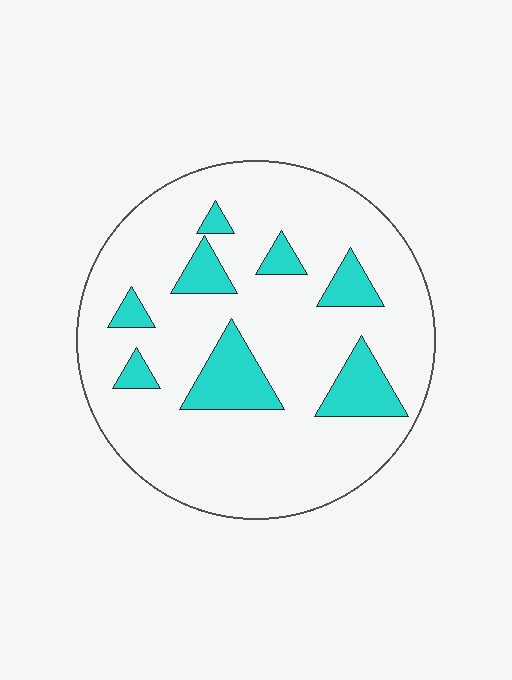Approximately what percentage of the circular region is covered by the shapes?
Approximately 15%.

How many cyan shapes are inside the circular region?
8.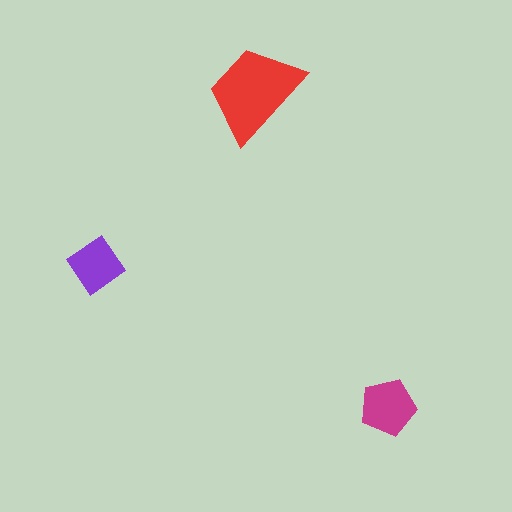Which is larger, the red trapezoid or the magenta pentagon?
The red trapezoid.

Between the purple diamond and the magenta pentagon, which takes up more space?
The magenta pentagon.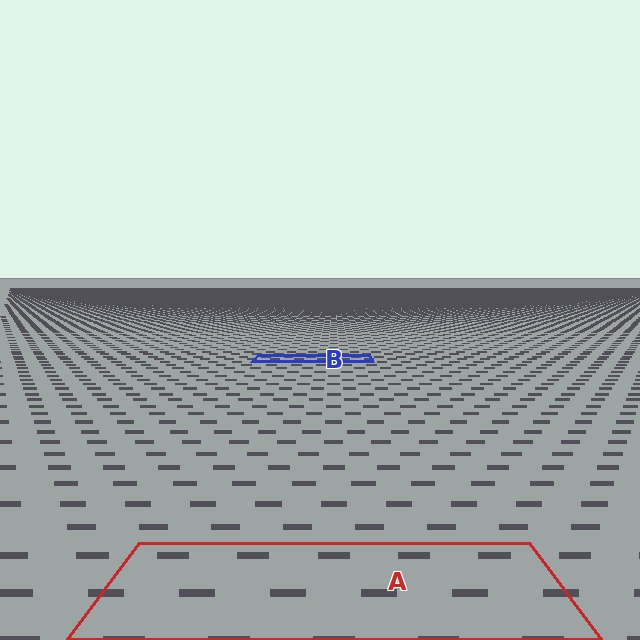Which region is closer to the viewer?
Region A is closer. The texture elements there are larger and more spread out.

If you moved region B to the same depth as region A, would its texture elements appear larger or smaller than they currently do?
They would appear larger. At a closer depth, the same texture elements are projected at a bigger on-screen size.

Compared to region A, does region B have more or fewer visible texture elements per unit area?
Region B has more texture elements per unit area — they are packed more densely because it is farther away.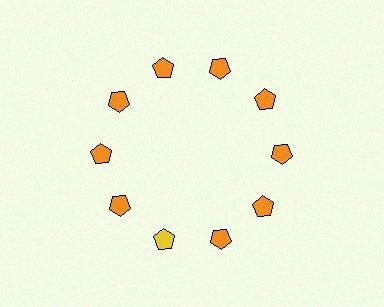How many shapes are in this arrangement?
There are 10 shapes arranged in a ring pattern.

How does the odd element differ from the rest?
It has a different color: yellow instead of orange.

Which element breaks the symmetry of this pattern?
The yellow pentagon at roughly the 7 o'clock position breaks the symmetry. All other shapes are orange pentagons.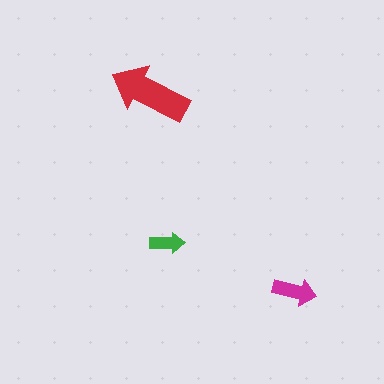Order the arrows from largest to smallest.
the red one, the magenta one, the green one.